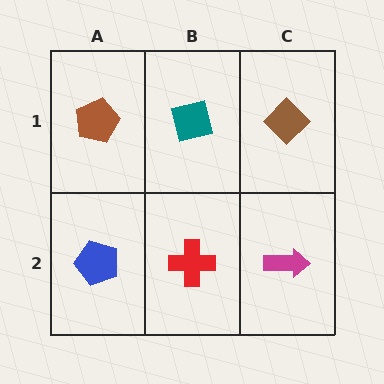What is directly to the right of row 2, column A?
A red cross.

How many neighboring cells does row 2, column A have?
2.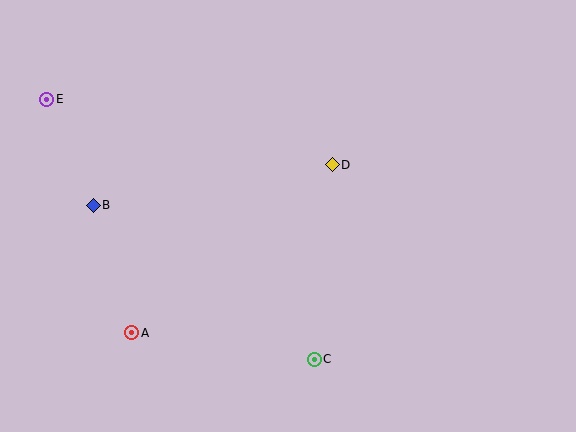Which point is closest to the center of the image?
Point D at (332, 165) is closest to the center.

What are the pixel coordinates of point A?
Point A is at (132, 333).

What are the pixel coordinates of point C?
Point C is at (314, 359).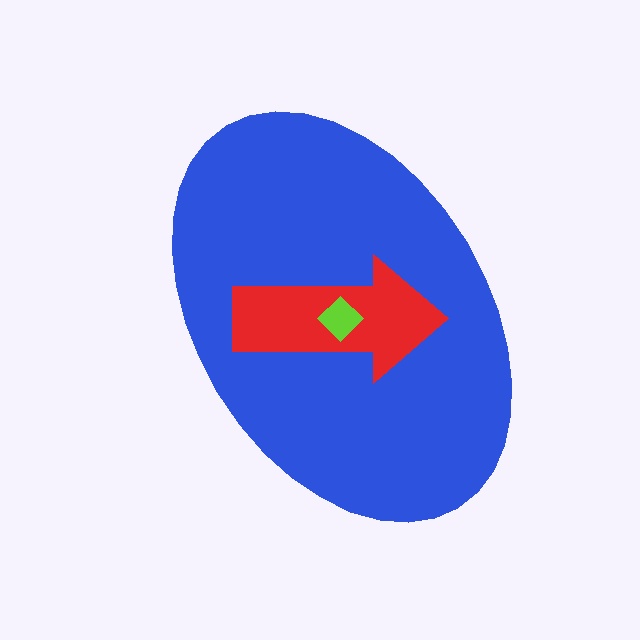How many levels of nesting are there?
3.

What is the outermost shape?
The blue ellipse.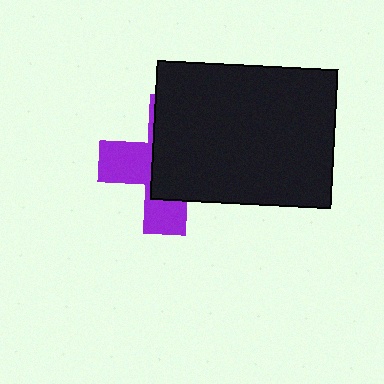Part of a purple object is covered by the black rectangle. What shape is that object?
It is a cross.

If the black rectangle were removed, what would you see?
You would see the complete purple cross.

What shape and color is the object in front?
The object in front is a black rectangle.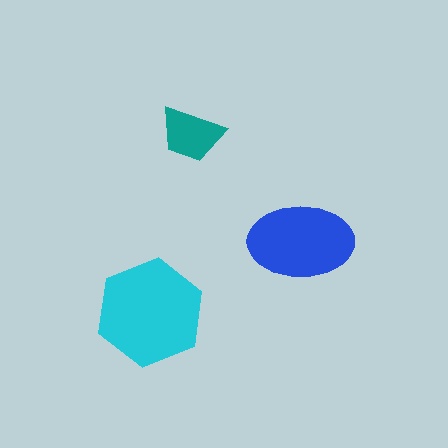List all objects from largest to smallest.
The cyan hexagon, the blue ellipse, the teal trapezoid.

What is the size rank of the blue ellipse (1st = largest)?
2nd.